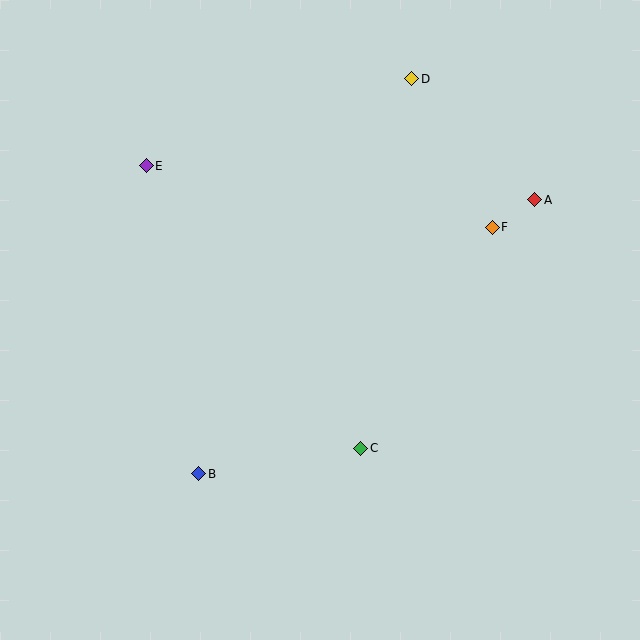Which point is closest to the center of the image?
Point C at (361, 448) is closest to the center.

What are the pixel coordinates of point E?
Point E is at (146, 166).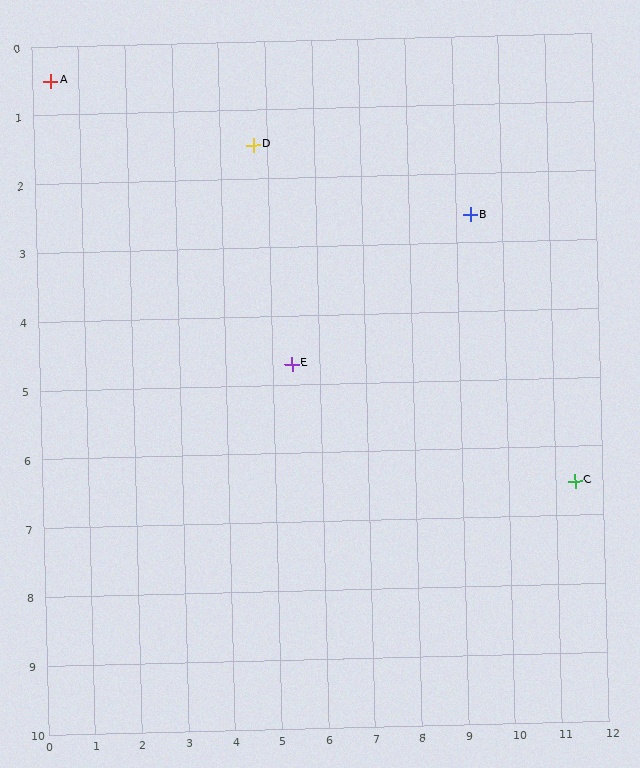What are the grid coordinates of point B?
Point B is at approximately (9.3, 2.6).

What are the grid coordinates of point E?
Point E is at approximately (5.4, 4.7).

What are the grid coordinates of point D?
Point D is at approximately (4.7, 1.5).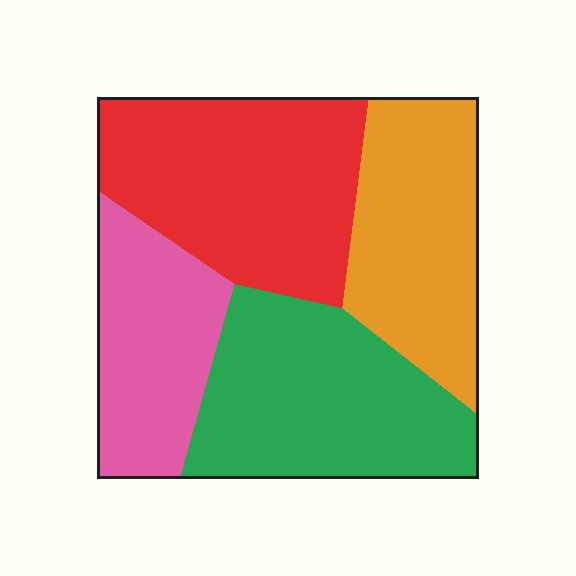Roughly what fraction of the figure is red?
Red takes up about one third (1/3) of the figure.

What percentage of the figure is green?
Green covers around 30% of the figure.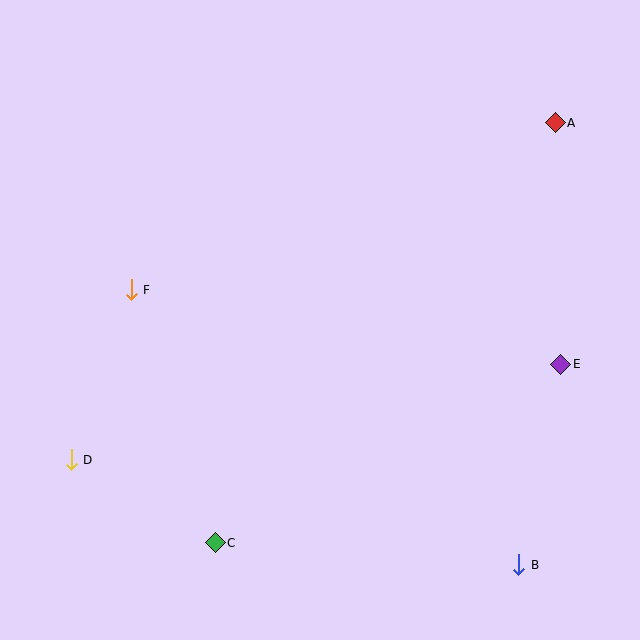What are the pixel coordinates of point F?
Point F is at (131, 290).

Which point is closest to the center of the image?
Point F at (131, 290) is closest to the center.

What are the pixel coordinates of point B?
Point B is at (519, 565).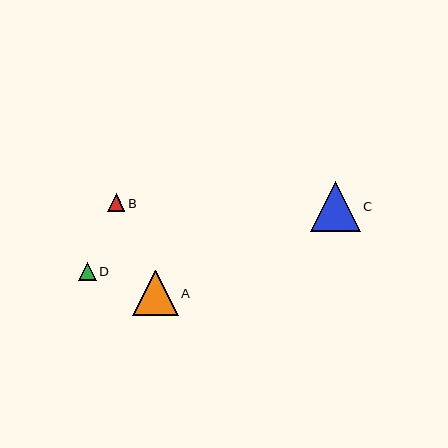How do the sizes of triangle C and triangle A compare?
Triangle C and triangle A are approximately the same size.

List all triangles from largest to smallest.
From largest to smallest: C, A, D, B.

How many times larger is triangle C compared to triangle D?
Triangle C is approximately 2.8 times the size of triangle D.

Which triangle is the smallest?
Triangle B is the smallest with a size of approximately 18 pixels.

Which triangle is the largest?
Triangle C is the largest with a size of approximately 50 pixels.